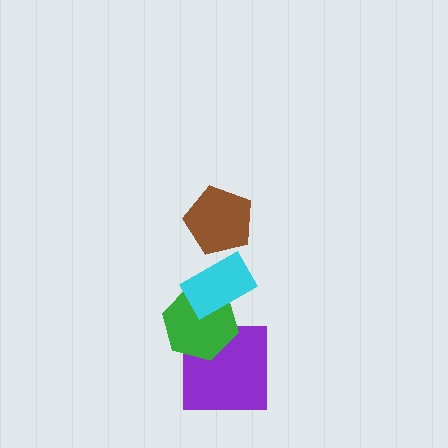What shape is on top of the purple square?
The green hexagon is on top of the purple square.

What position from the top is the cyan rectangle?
The cyan rectangle is 2nd from the top.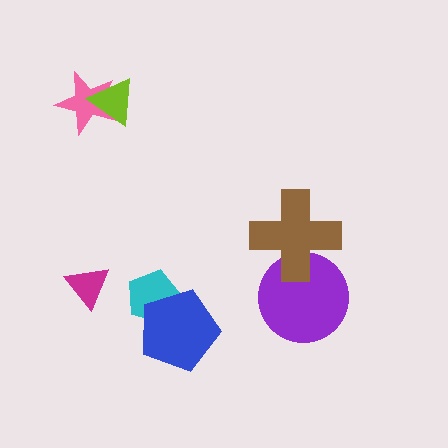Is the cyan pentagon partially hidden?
Yes, it is partially covered by another shape.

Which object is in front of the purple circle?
The brown cross is in front of the purple circle.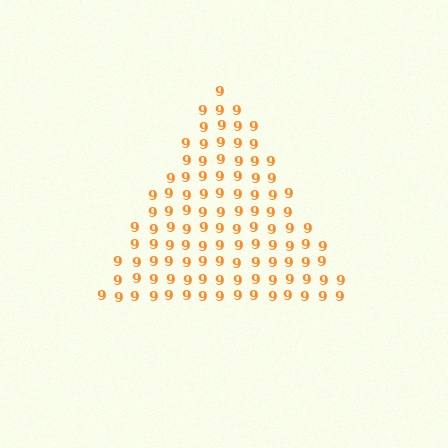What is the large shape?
The large shape is a triangle.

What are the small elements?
The small elements are digit 9's.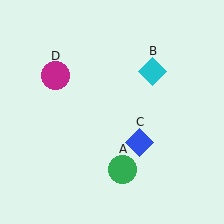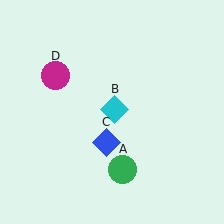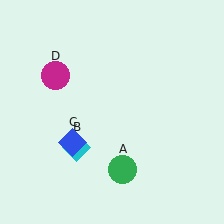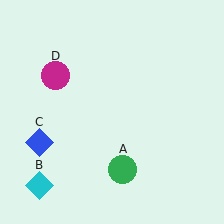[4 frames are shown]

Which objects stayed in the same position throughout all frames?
Green circle (object A) and magenta circle (object D) remained stationary.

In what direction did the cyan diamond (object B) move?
The cyan diamond (object B) moved down and to the left.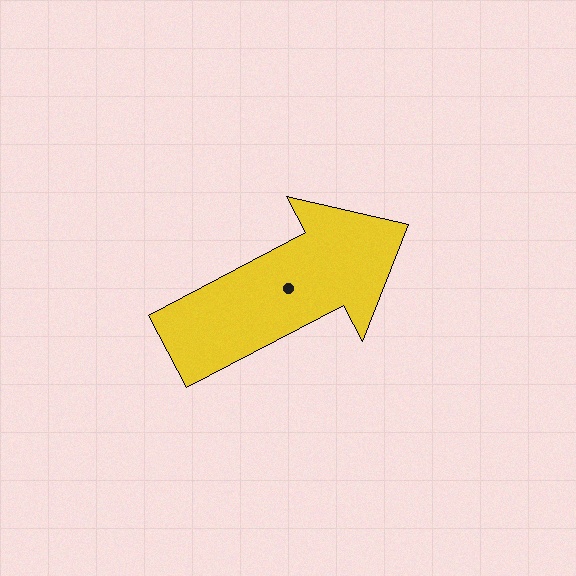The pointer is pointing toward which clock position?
Roughly 2 o'clock.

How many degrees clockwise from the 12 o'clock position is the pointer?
Approximately 62 degrees.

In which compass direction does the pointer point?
Northeast.